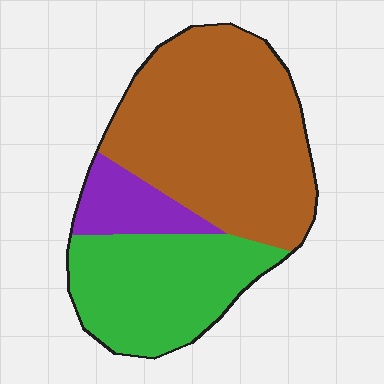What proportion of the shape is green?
Green covers roughly 35% of the shape.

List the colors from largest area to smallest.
From largest to smallest: brown, green, purple.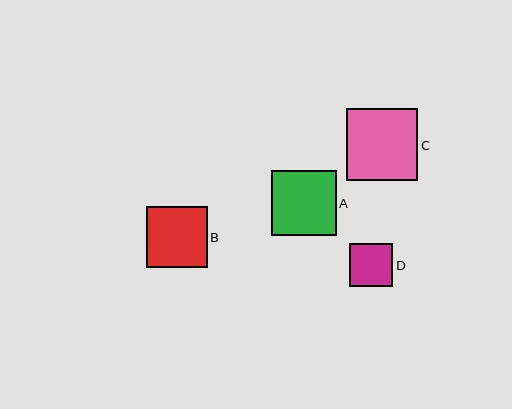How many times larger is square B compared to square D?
Square B is approximately 1.4 times the size of square D.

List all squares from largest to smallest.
From largest to smallest: C, A, B, D.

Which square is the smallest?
Square D is the smallest with a size of approximately 43 pixels.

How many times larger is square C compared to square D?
Square C is approximately 1.7 times the size of square D.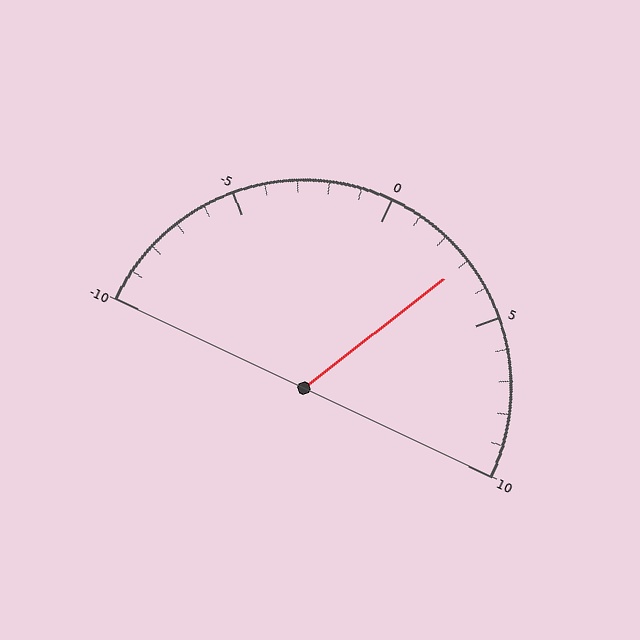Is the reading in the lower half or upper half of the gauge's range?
The reading is in the upper half of the range (-10 to 10).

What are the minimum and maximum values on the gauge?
The gauge ranges from -10 to 10.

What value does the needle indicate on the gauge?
The needle indicates approximately 3.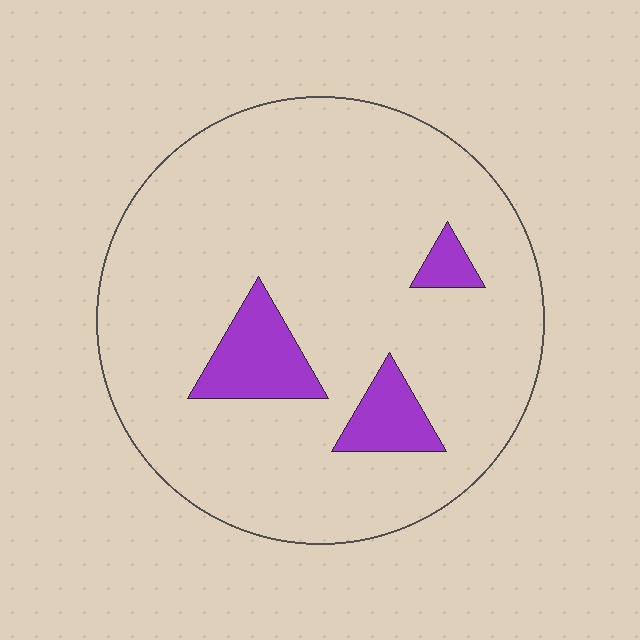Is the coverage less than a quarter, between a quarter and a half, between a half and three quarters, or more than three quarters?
Less than a quarter.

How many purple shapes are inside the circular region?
3.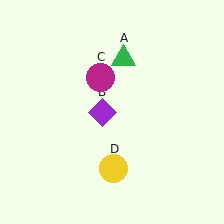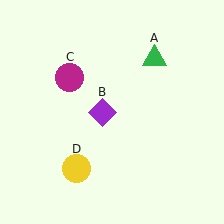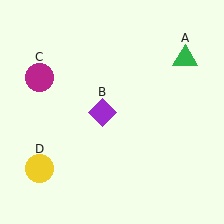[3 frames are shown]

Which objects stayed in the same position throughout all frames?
Purple diamond (object B) remained stationary.